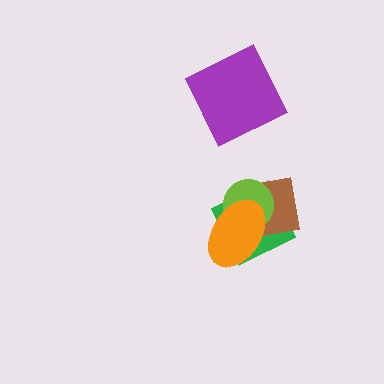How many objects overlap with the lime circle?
3 objects overlap with the lime circle.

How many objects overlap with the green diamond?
3 objects overlap with the green diamond.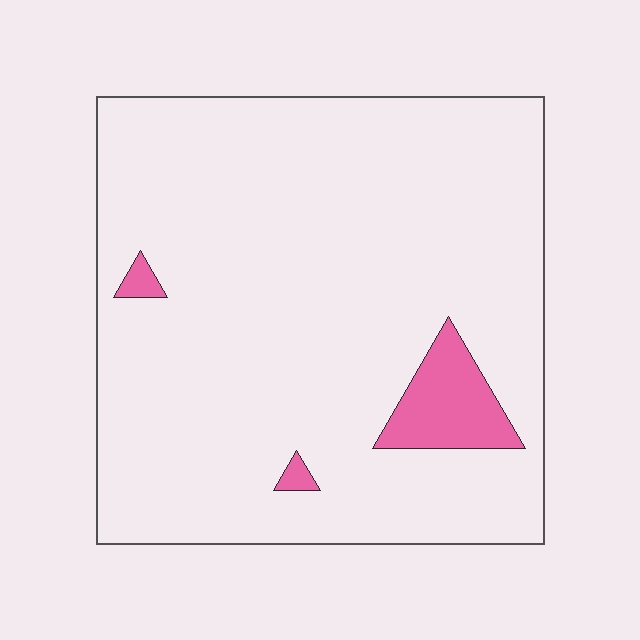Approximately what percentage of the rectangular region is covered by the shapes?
Approximately 5%.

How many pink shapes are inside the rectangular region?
3.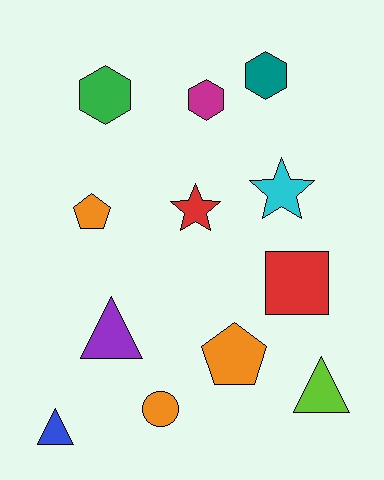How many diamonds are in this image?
There are no diamonds.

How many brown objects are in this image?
There are no brown objects.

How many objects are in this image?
There are 12 objects.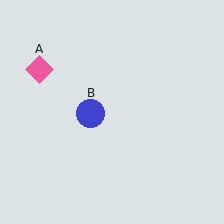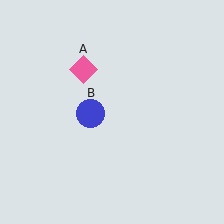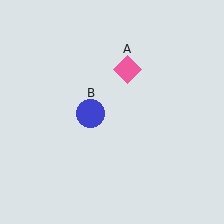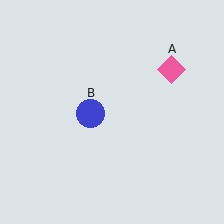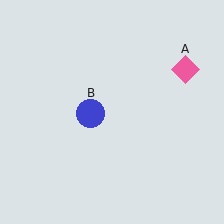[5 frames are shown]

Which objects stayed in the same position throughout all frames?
Blue circle (object B) remained stationary.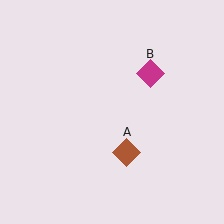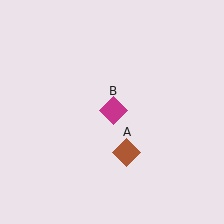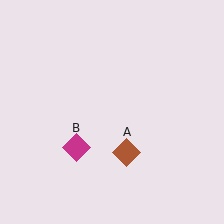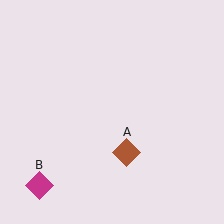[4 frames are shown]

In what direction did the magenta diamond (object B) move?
The magenta diamond (object B) moved down and to the left.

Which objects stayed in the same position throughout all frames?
Brown diamond (object A) remained stationary.